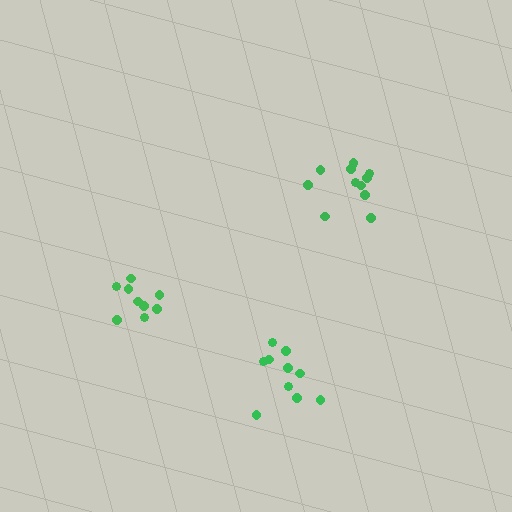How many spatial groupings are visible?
There are 3 spatial groupings.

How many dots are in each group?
Group 1: 12 dots, Group 2: 9 dots, Group 3: 10 dots (31 total).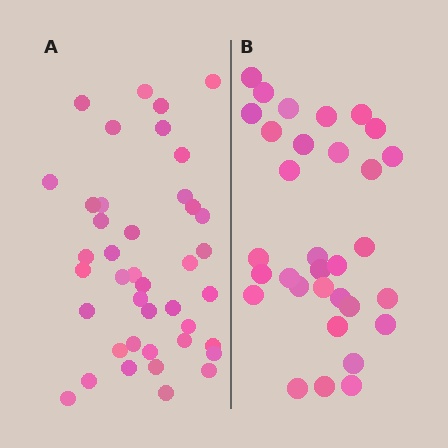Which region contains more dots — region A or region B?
Region A (the left region) has more dots.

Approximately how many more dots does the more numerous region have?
Region A has roughly 8 or so more dots than region B.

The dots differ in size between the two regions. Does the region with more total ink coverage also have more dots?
No. Region B has more total ink coverage because its dots are larger, but region A actually contains more individual dots. Total area can be misleading — the number of items is what matters here.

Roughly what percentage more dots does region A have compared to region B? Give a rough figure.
About 30% more.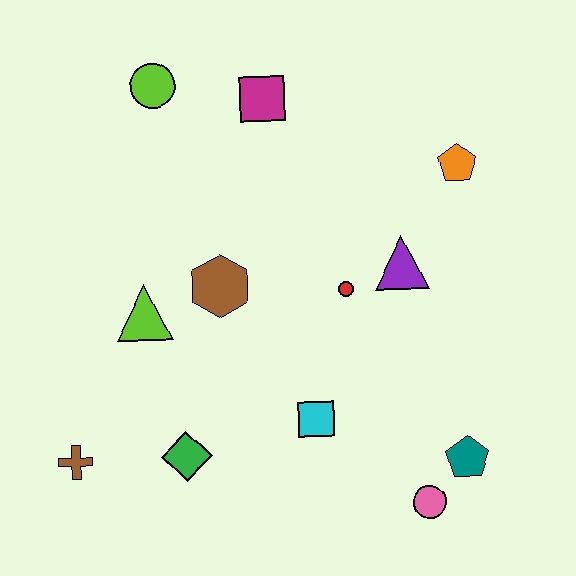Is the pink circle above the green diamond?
No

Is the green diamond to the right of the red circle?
No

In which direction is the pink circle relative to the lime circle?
The pink circle is below the lime circle.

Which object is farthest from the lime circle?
The pink circle is farthest from the lime circle.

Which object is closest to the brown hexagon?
The lime triangle is closest to the brown hexagon.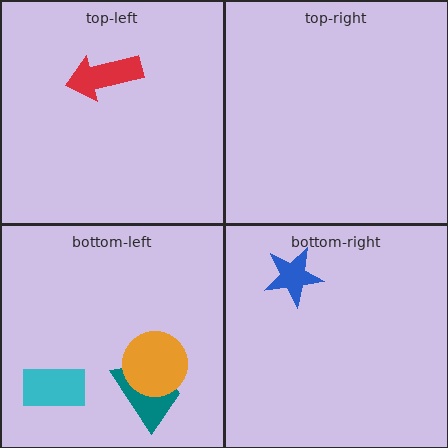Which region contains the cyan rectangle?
The bottom-left region.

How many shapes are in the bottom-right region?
1.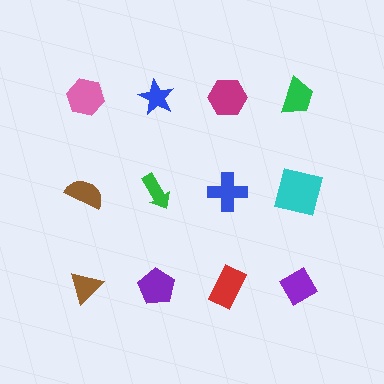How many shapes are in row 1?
4 shapes.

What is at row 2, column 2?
A green arrow.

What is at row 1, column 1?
A pink hexagon.